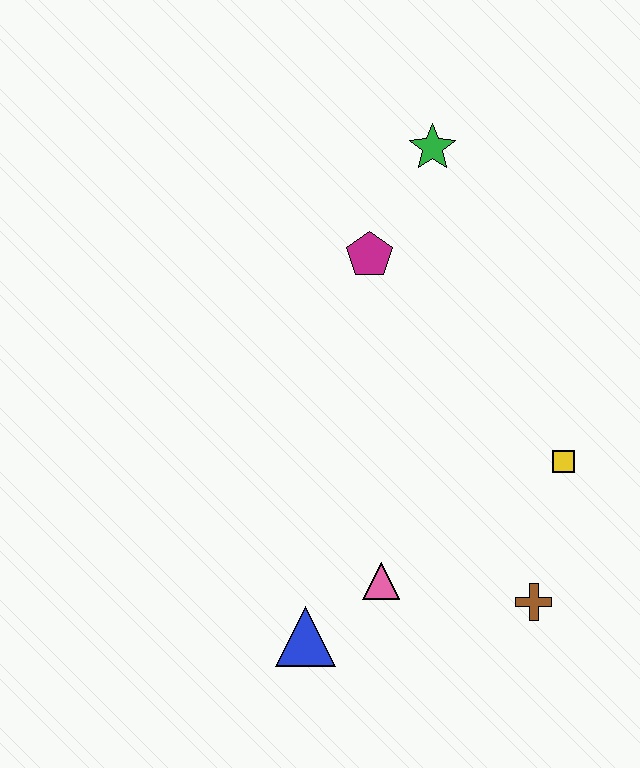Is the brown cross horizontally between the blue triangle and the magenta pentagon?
No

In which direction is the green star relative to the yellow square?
The green star is above the yellow square.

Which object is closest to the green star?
The magenta pentagon is closest to the green star.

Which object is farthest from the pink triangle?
The green star is farthest from the pink triangle.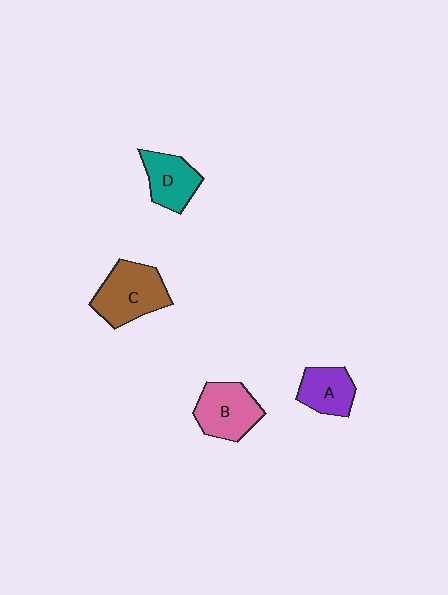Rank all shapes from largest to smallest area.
From largest to smallest: C (brown), B (pink), D (teal), A (purple).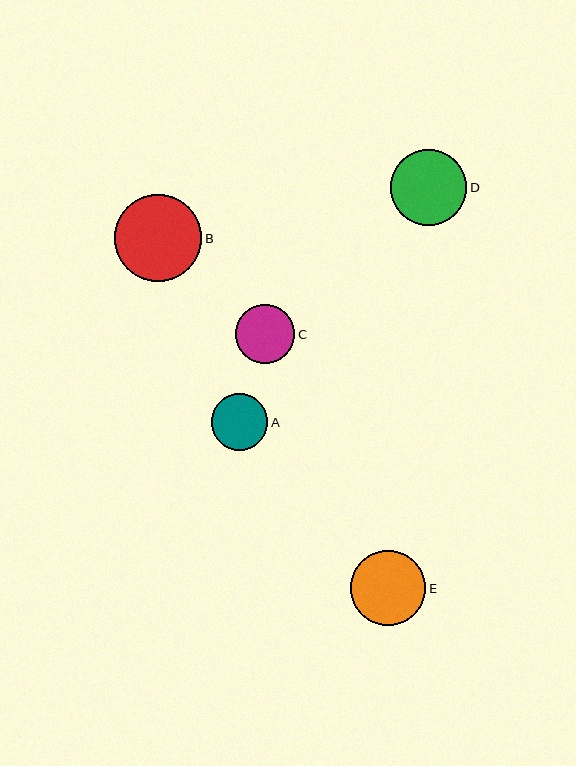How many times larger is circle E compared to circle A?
Circle E is approximately 1.3 times the size of circle A.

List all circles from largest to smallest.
From largest to smallest: B, D, E, C, A.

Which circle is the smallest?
Circle A is the smallest with a size of approximately 57 pixels.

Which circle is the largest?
Circle B is the largest with a size of approximately 87 pixels.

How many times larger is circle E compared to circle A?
Circle E is approximately 1.3 times the size of circle A.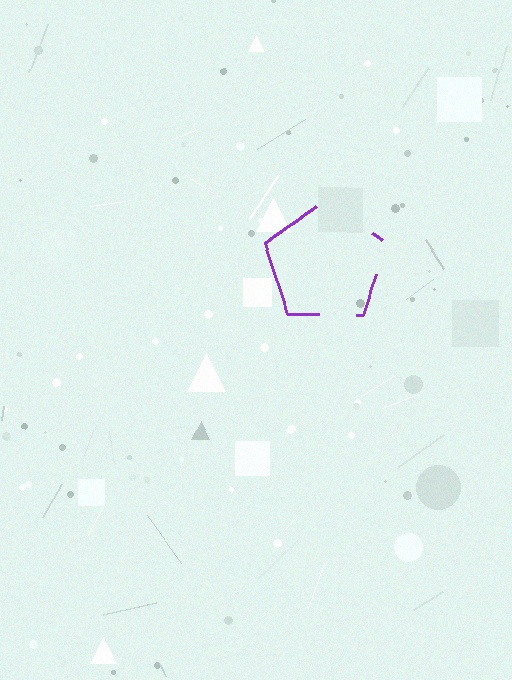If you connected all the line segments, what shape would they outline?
They would outline a pentagon.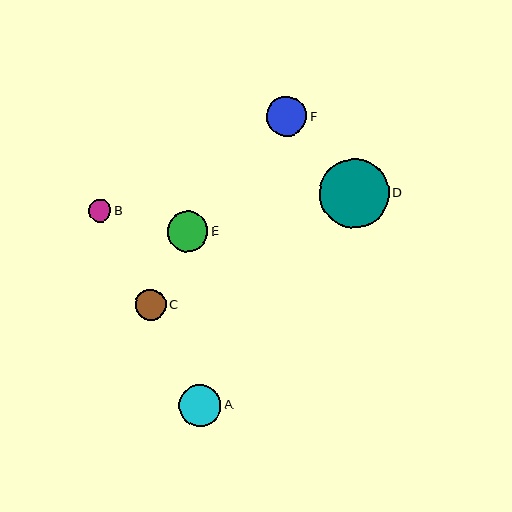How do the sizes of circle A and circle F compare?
Circle A and circle F are approximately the same size.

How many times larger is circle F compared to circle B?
Circle F is approximately 1.8 times the size of circle B.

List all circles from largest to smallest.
From largest to smallest: D, A, E, F, C, B.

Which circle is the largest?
Circle D is the largest with a size of approximately 69 pixels.